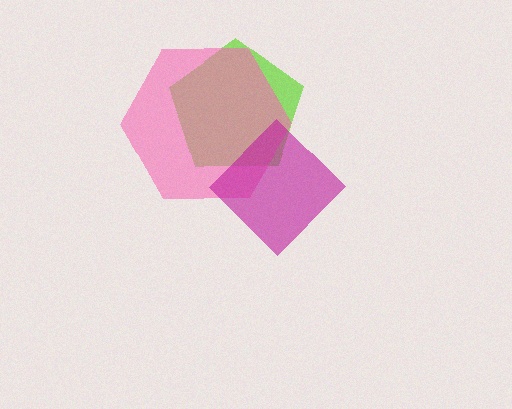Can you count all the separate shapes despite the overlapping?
Yes, there are 3 separate shapes.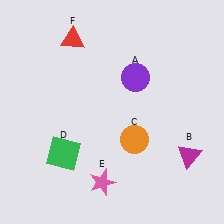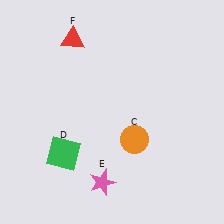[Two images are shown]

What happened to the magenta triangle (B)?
The magenta triangle (B) was removed in Image 2. It was in the bottom-right area of Image 1.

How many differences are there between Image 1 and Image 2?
There are 2 differences between the two images.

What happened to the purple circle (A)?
The purple circle (A) was removed in Image 2. It was in the top-right area of Image 1.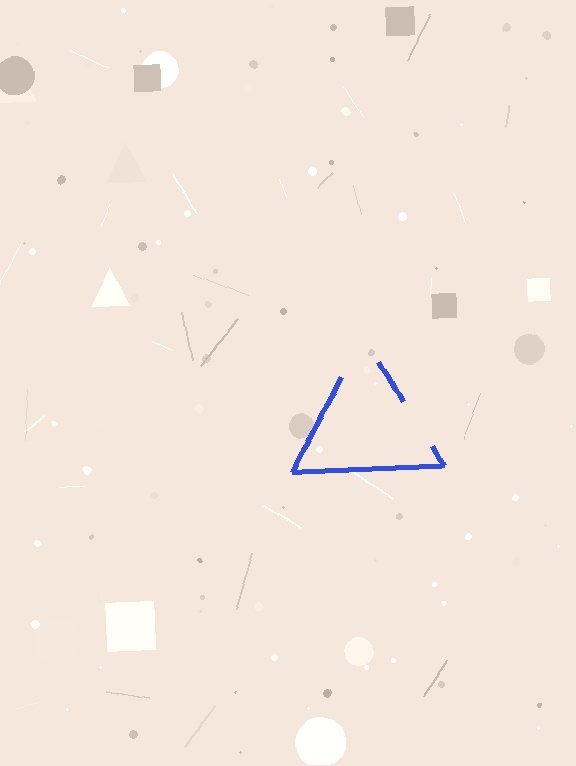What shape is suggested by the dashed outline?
The dashed outline suggests a triangle.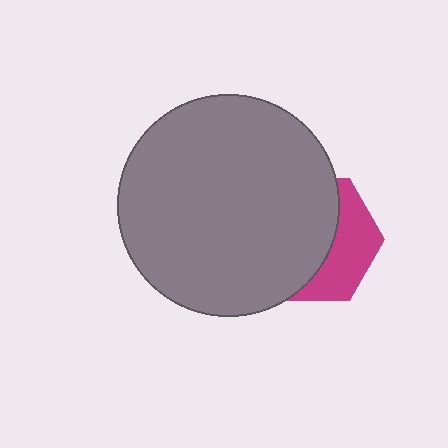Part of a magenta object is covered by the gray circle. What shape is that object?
It is a hexagon.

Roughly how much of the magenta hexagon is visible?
A small part of it is visible (roughly 38%).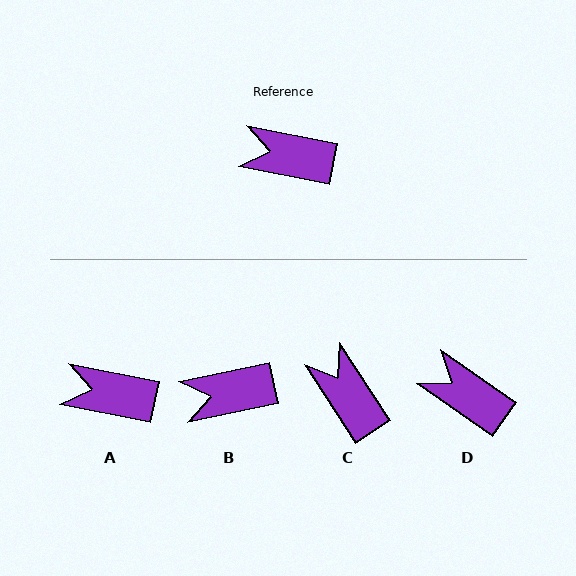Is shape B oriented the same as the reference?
No, it is off by about 23 degrees.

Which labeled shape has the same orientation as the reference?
A.